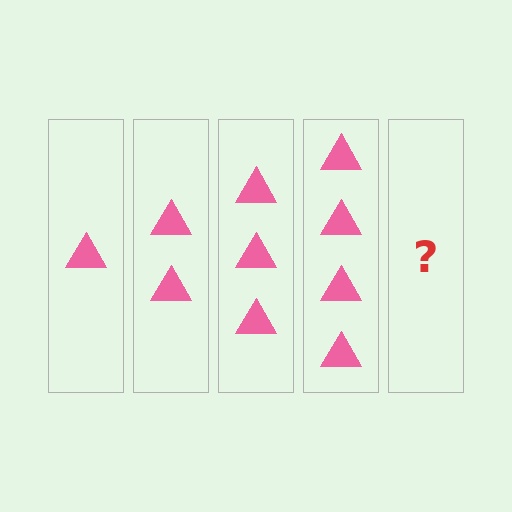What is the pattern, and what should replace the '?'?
The pattern is that each step adds one more triangle. The '?' should be 5 triangles.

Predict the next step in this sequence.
The next step is 5 triangles.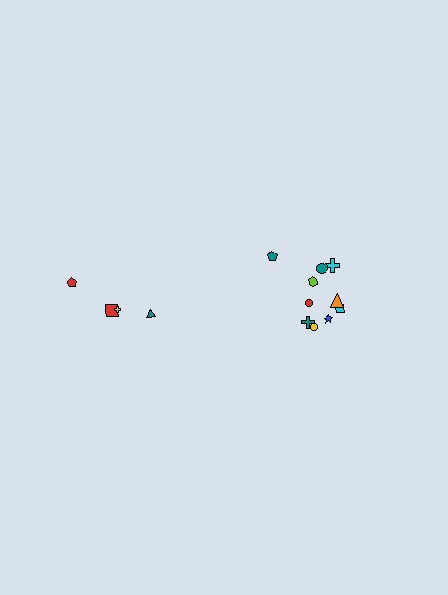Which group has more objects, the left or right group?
The right group.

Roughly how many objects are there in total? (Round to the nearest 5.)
Roughly 15 objects in total.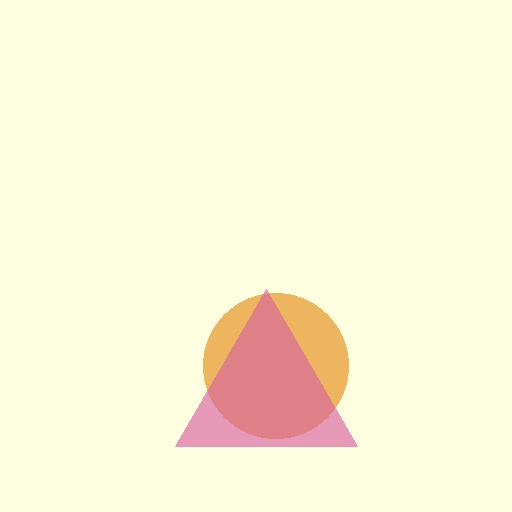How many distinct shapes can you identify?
There are 2 distinct shapes: an orange circle, a pink triangle.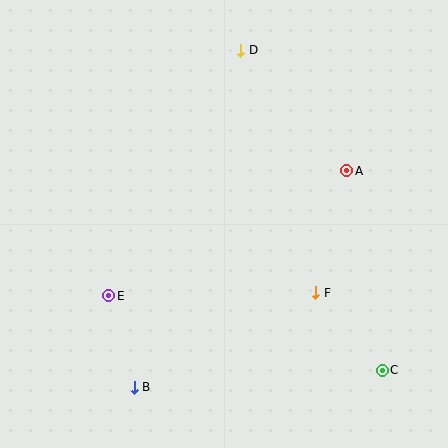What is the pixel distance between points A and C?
The distance between A and C is 203 pixels.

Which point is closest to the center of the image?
Point F at (316, 293) is closest to the center.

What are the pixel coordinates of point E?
Point E is at (109, 296).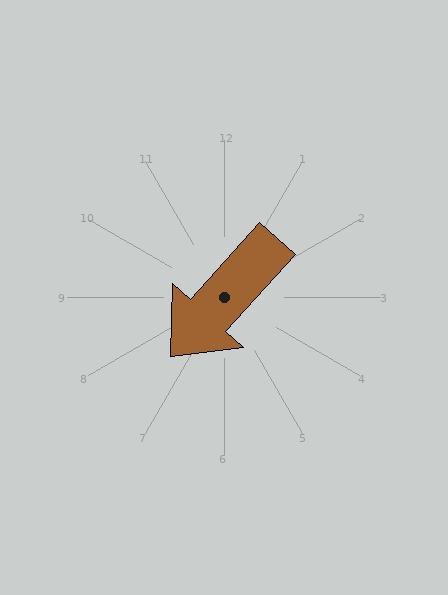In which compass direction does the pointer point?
Southwest.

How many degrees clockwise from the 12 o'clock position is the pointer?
Approximately 222 degrees.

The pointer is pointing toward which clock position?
Roughly 7 o'clock.